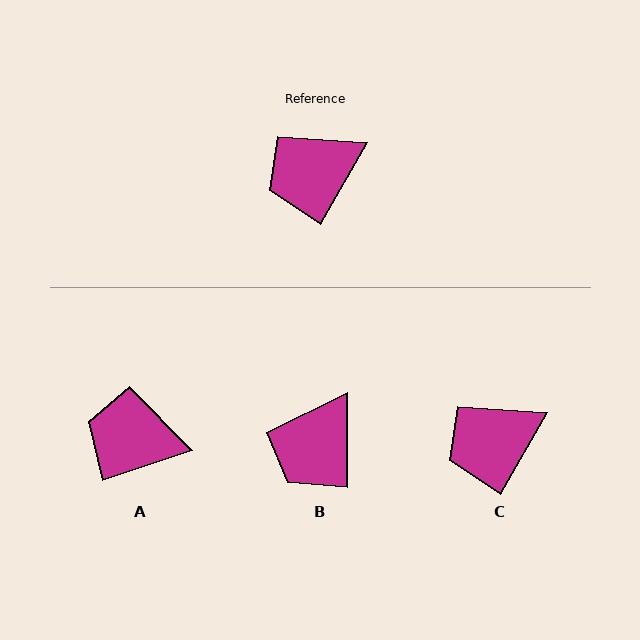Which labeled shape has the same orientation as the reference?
C.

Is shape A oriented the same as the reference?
No, it is off by about 42 degrees.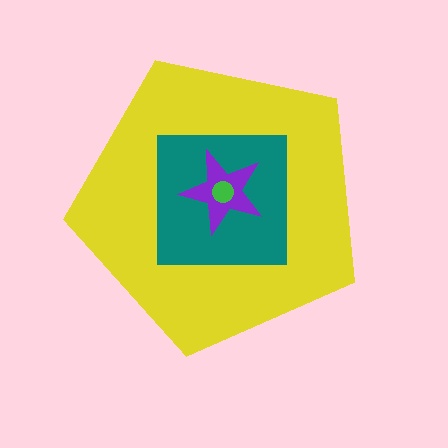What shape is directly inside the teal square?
The purple star.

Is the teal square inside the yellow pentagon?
Yes.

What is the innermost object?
The green circle.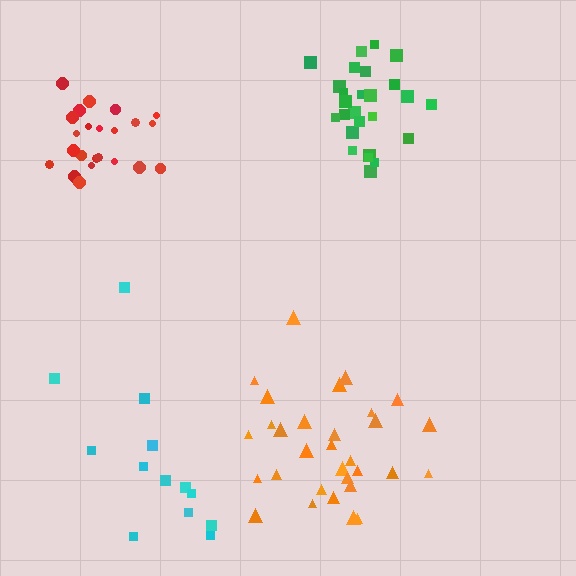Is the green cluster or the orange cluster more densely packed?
Green.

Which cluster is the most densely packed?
Green.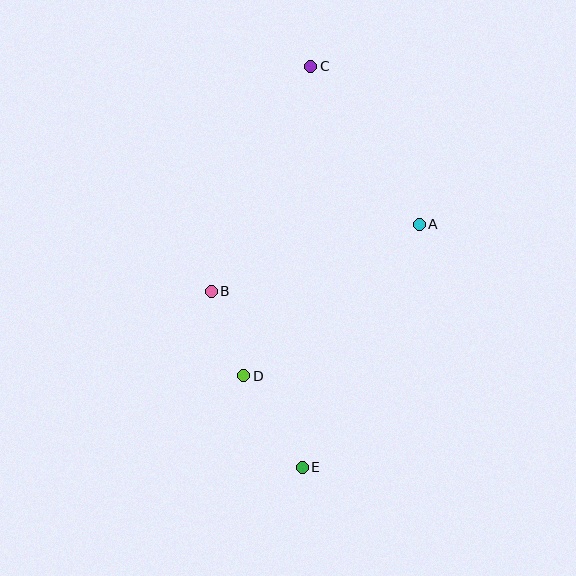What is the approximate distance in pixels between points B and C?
The distance between B and C is approximately 246 pixels.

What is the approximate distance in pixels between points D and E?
The distance between D and E is approximately 109 pixels.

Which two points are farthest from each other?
Points C and E are farthest from each other.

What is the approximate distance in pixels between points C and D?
The distance between C and D is approximately 317 pixels.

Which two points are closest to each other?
Points B and D are closest to each other.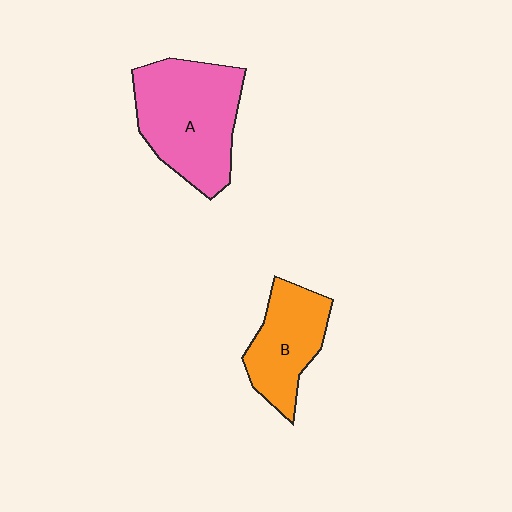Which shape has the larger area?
Shape A (pink).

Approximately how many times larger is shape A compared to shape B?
Approximately 1.5 times.